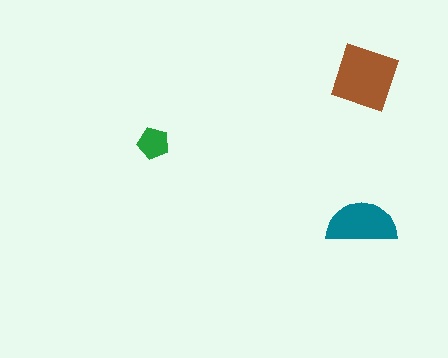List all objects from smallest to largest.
The green pentagon, the teal semicircle, the brown square.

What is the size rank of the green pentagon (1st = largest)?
3rd.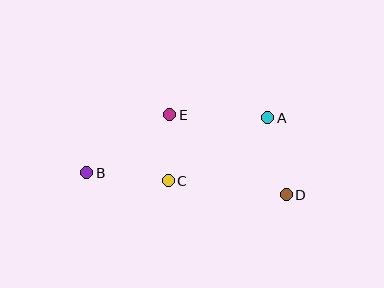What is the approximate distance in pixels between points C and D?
The distance between C and D is approximately 119 pixels.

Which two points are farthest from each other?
Points B and D are farthest from each other.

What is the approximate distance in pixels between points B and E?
The distance between B and E is approximately 101 pixels.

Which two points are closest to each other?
Points C and E are closest to each other.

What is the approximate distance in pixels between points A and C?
The distance between A and C is approximately 118 pixels.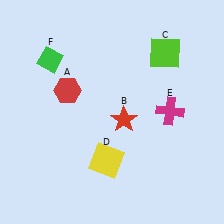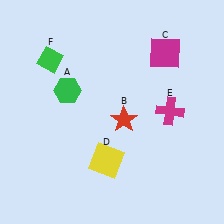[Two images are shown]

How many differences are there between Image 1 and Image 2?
There are 2 differences between the two images.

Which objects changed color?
A changed from red to green. C changed from lime to magenta.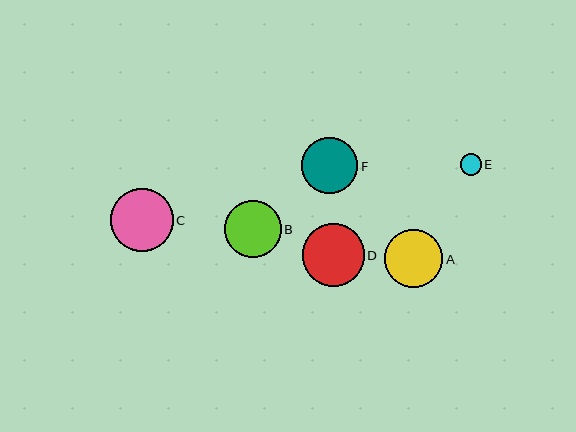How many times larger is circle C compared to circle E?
Circle C is approximately 3.0 times the size of circle E.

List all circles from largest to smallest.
From largest to smallest: C, D, A, B, F, E.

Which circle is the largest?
Circle C is the largest with a size of approximately 63 pixels.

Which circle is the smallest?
Circle E is the smallest with a size of approximately 21 pixels.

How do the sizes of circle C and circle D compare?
Circle C and circle D are approximately the same size.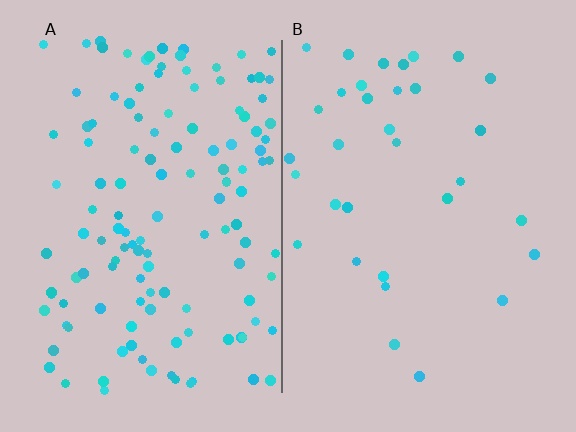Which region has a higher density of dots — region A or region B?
A (the left).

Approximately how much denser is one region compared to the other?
Approximately 4.0× — region A over region B.